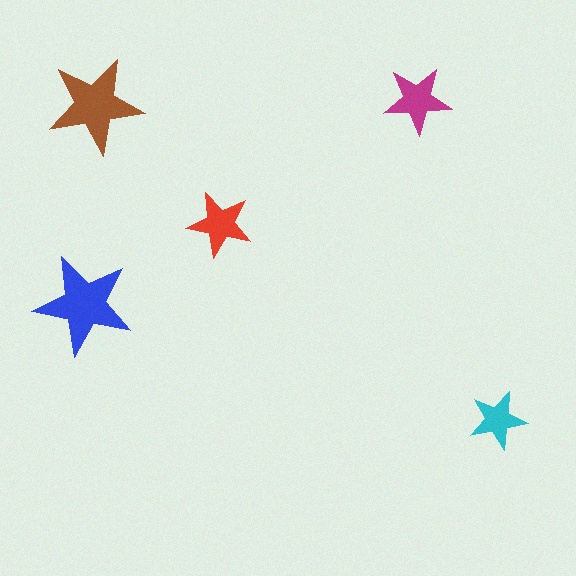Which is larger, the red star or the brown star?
The brown one.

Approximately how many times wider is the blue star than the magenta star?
About 1.5 times wider.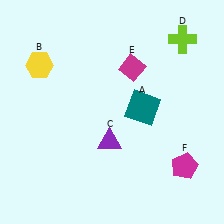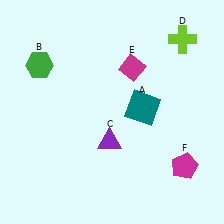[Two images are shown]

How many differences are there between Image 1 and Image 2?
There is 1 difference between the two images.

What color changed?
The hexagon (B) changed from yellow in Image 1 to green in Image 2.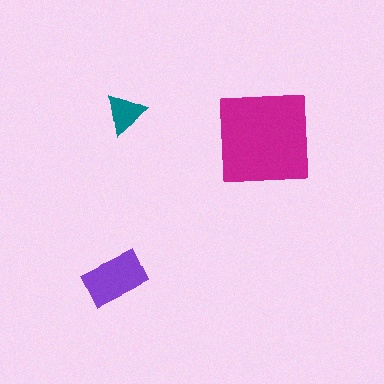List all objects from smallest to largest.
The teal triangle, the purple rectangle, the magenta square.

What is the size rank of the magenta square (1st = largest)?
1st.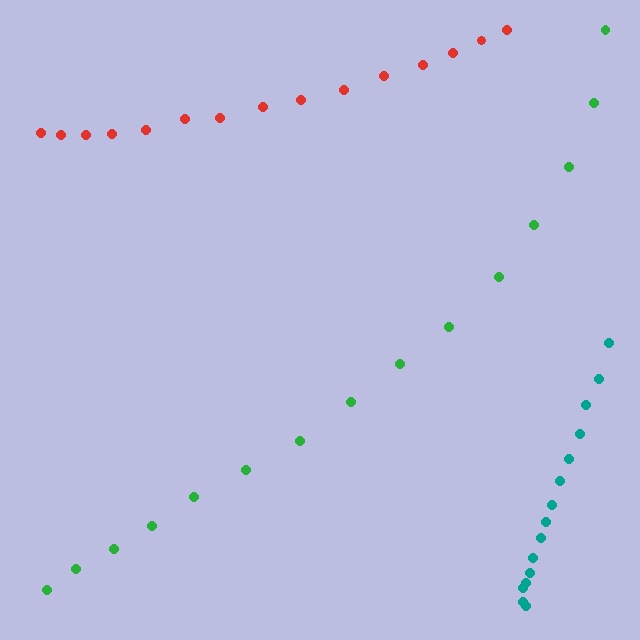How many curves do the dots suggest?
There are 3 distinct paths.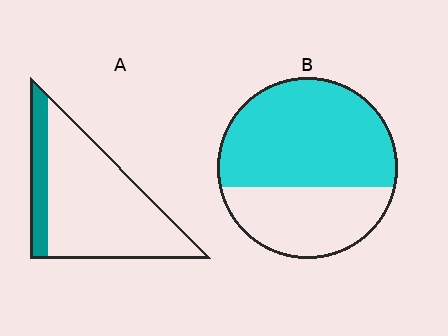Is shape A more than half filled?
No.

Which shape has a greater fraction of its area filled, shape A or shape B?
Shape B.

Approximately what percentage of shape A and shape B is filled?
A is approximately 20% and B is approximately 65%.